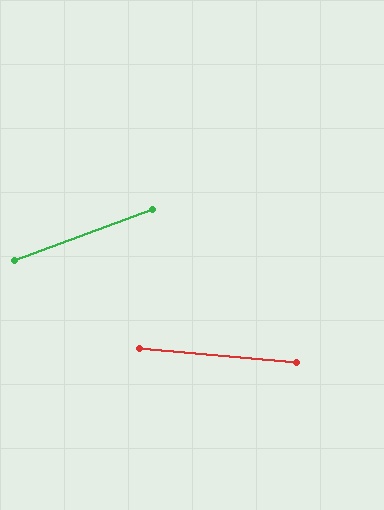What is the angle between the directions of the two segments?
Approximately 25 degrees.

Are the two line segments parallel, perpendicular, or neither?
Neither parallel nor perpendicular — they differ by about 25°.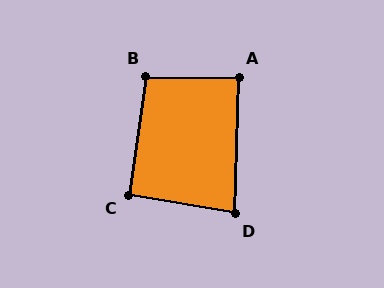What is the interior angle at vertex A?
Approximately 89 degrees (approximately right).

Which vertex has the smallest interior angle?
D, at approximately 82 degrees.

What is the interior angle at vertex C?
Approximately 91 degrees (approximately right).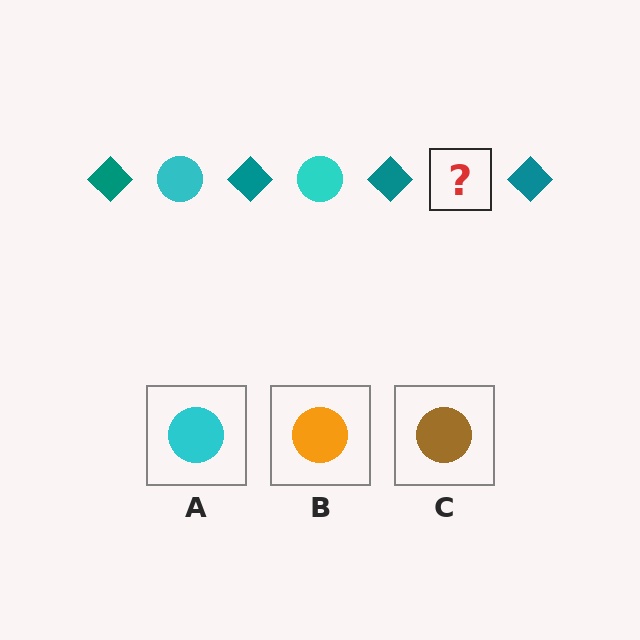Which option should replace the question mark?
Option A.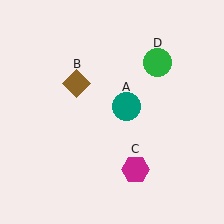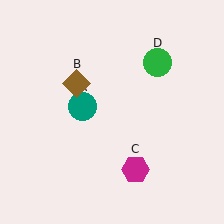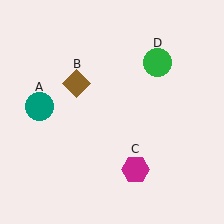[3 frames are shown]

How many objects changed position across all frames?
1 object changed position: teal circle (object A).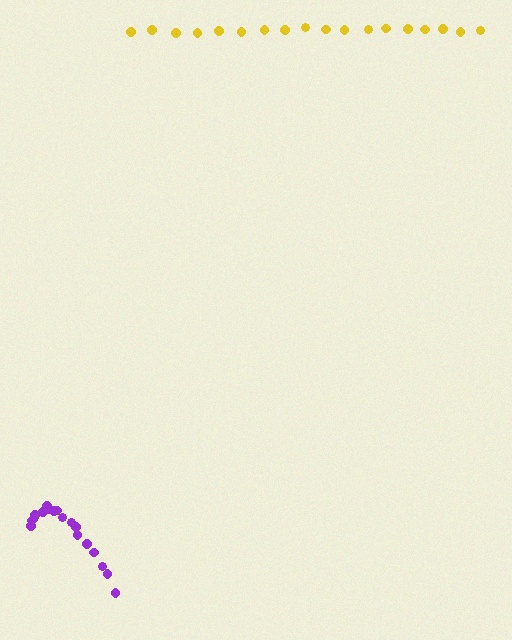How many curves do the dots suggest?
There are 2 distinct paths.